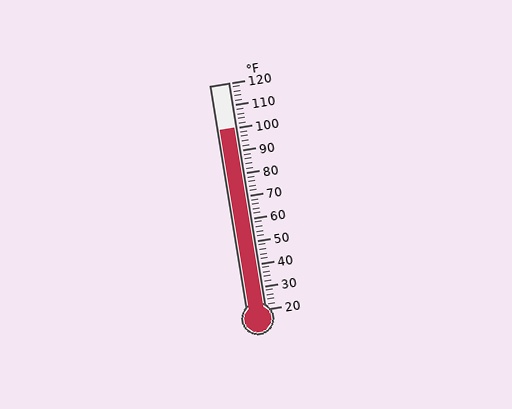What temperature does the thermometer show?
The thermometer shows approximately 100°F.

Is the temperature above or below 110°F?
The temperature is below 110°F.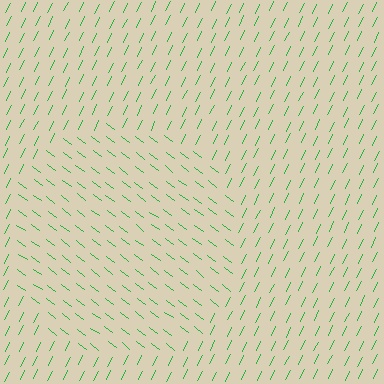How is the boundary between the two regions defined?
The boundary is defined purely by a change in line orientation (approximately 78 degrees difference). All lines are the same color and thickness.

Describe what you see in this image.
The image is filled with small green line segments. A circle region in the image has lines oriented differently from the surrounding lines, creating a visible texture boundary.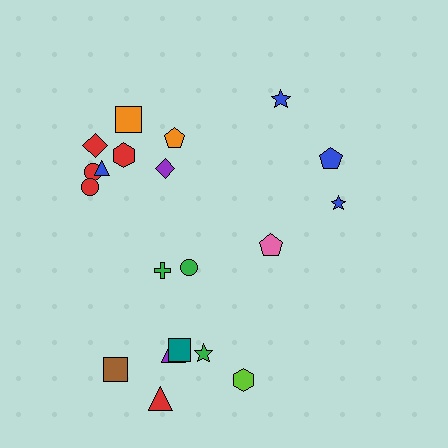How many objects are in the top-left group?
There are 8 objects.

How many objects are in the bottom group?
There are 8 objects.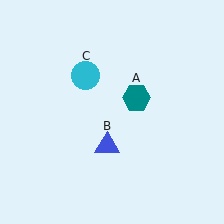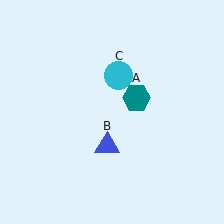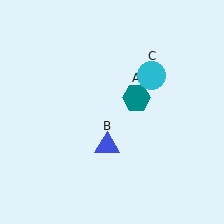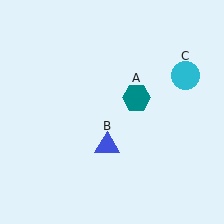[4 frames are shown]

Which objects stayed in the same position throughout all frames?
Teal hexagon (object A) and blue triangle (object B) remained stationary.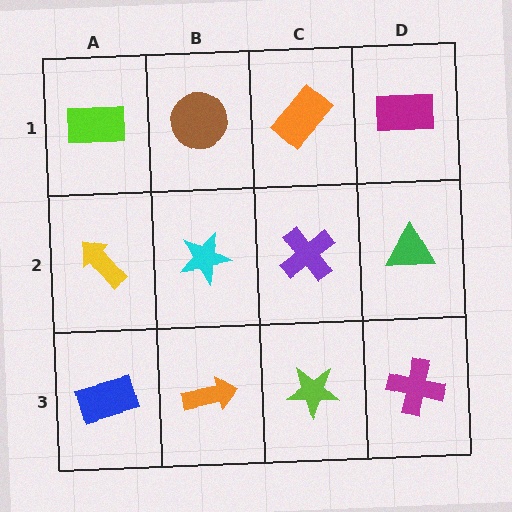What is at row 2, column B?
A cyan star.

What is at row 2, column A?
A yellow arrow.